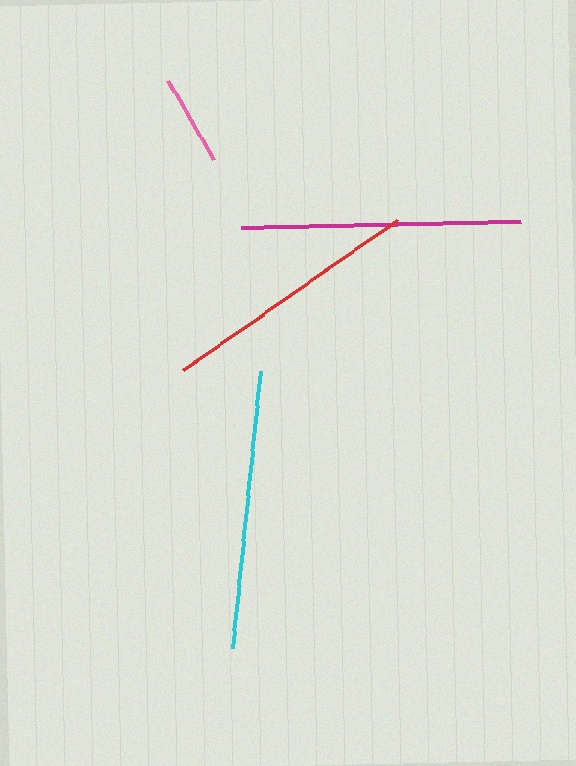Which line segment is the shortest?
The pink line is the shortest at approximately 91 pixels.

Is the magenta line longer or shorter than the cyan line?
The magenta line is longer than the cyan line.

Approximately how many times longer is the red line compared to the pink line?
The red line is approximately 2.9 times the length of the pink line.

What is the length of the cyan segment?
The cyan segment is approximately 279 pixels long.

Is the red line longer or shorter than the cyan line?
The cyan line is longer than the red line.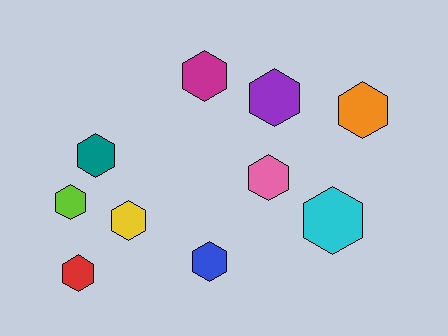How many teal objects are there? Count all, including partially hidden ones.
There is 1 teal object.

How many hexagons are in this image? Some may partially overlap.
There are 10 hexagons.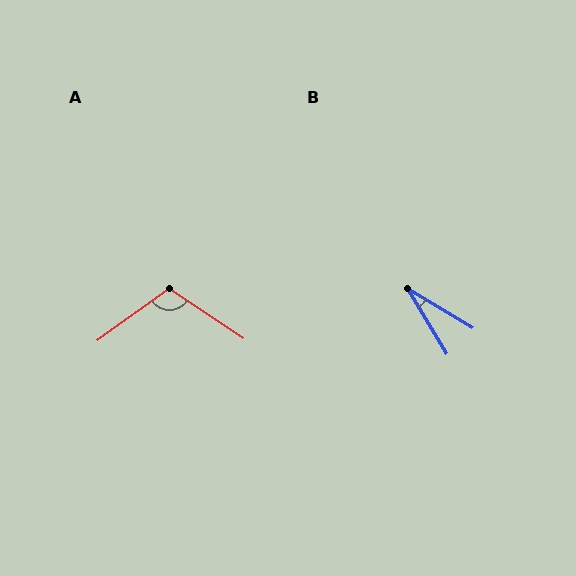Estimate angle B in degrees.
Approximately 28 degrees.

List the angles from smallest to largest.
B (28°), A (110°).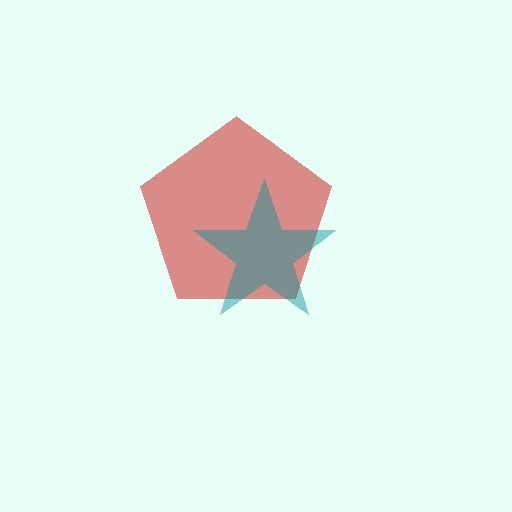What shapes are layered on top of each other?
The layered shapes are: a red pentagon, a teal star.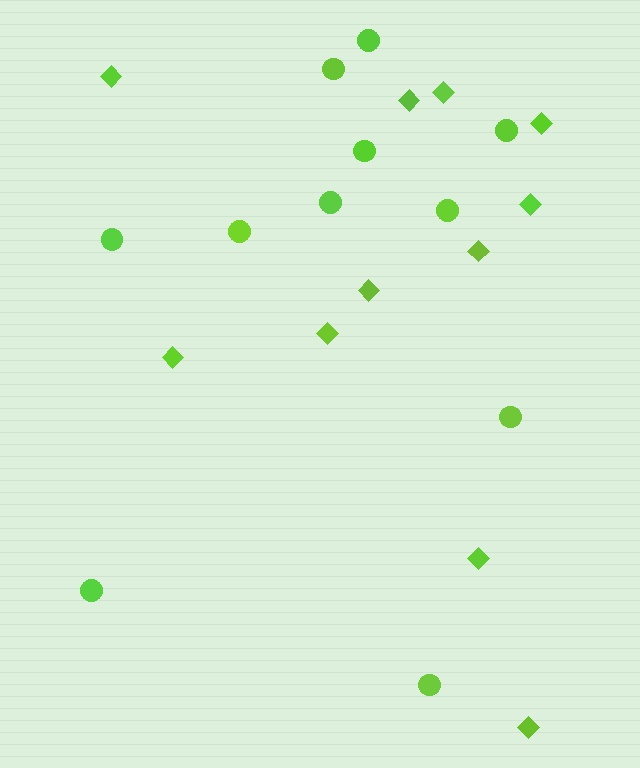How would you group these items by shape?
There are 2 groups: one group of circles (11) and one group of diamonds (11).